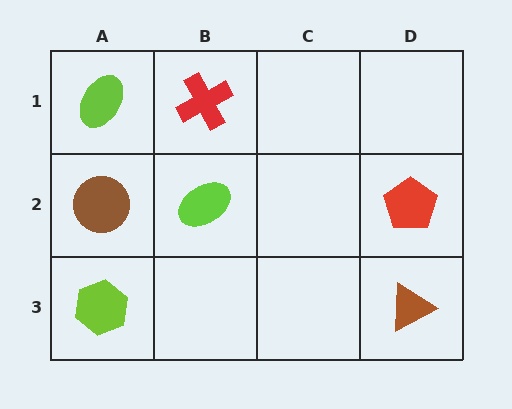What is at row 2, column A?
A brown circle.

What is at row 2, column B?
A lime ellipse.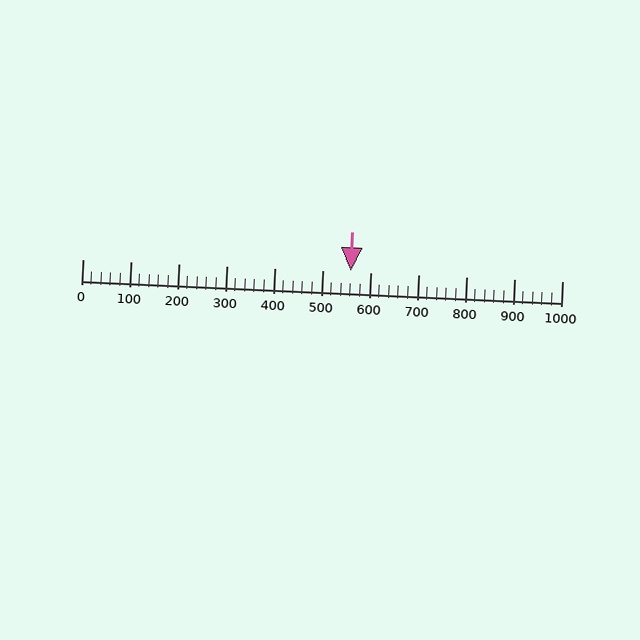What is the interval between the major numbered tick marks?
The major tick marks are spaced 100 units apart.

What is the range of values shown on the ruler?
The ruler shows values from 0 to 1000.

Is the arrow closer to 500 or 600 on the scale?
The arrow is closer to 600.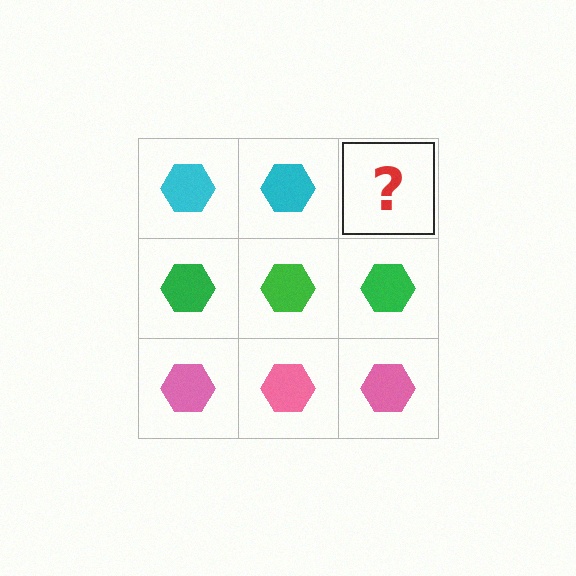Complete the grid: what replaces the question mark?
The question mark should be replaced with a cyan hexagon.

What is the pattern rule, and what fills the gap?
The rule is that each row has a consistent color. The gap should be filled with a cyan hexagon.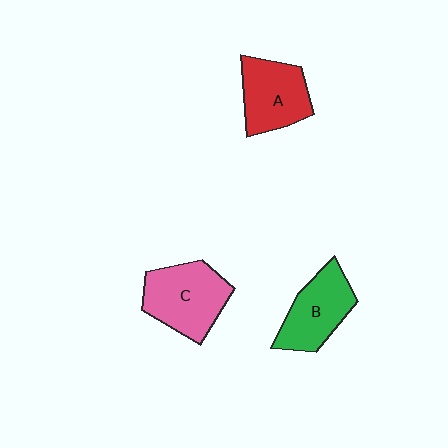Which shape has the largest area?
Shape C (pink).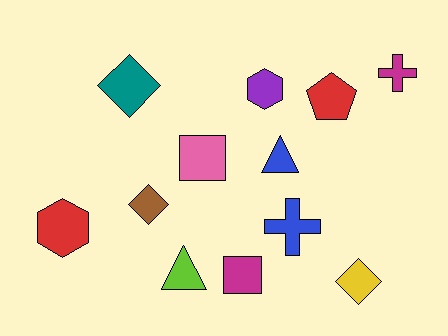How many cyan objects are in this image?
There are no cyan objects.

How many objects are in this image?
There are 12 objects.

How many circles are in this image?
There are no circles.